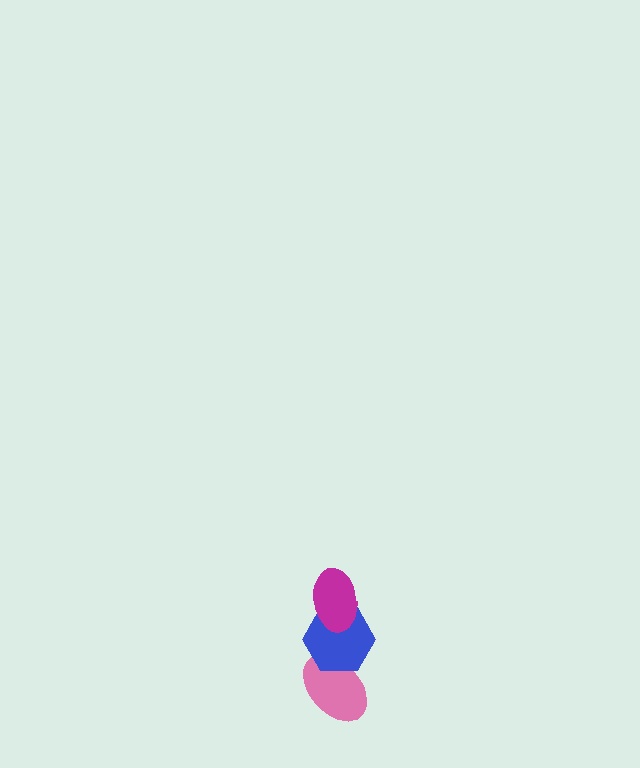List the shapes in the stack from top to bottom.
From top to bottom: the magenta ellipse, the blue hexagon, the pink ellipse.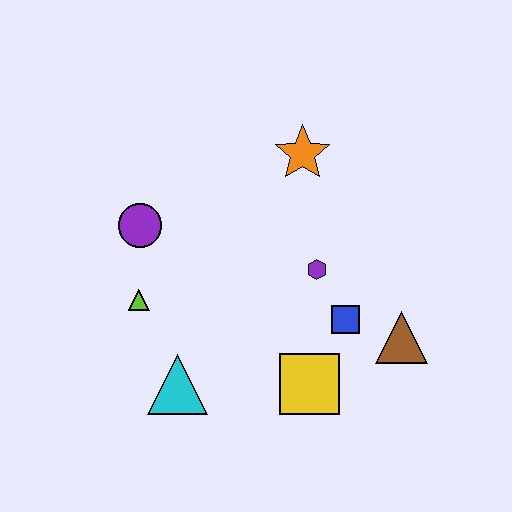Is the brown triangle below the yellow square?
No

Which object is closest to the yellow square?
The blue square is closest to the yellow square.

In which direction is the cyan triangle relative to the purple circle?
The cyan triangle is below the purple circle.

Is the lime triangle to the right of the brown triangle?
No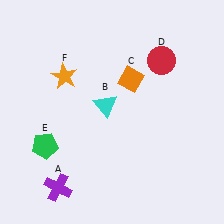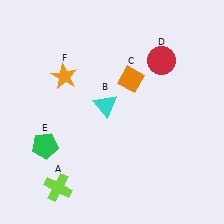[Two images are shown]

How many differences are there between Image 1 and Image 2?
There is 1 difference between the two images.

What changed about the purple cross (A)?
In Image 1, A is purple. In Image 2, it changed to lime.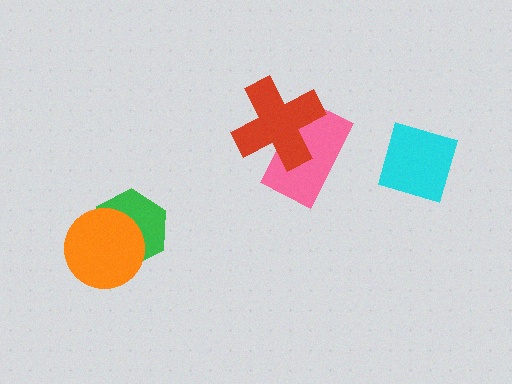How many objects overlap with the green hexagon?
1 object overlaps with the green hexagon.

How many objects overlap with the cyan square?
0 objects overlap with the cyan square.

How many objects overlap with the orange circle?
1 object overlaps with the orange circle.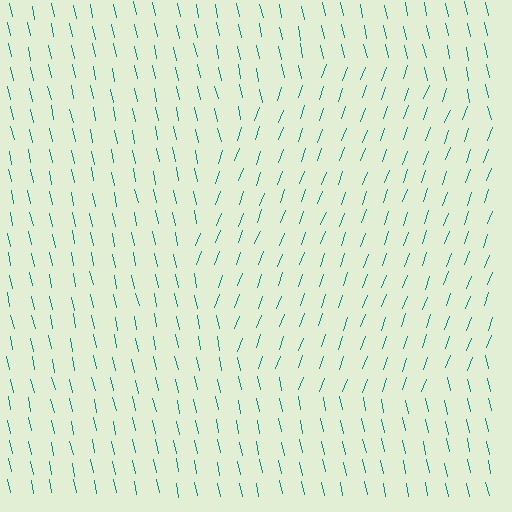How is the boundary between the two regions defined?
The boundary is defined purely by a change in line orientation (approximately 32 degrees difference). All lines are the same color and thickness.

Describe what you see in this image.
The image is filled with small teal line segments. A circle region in the image has lines oriented differently from the surrounding lines, creating a visible texture boundary.